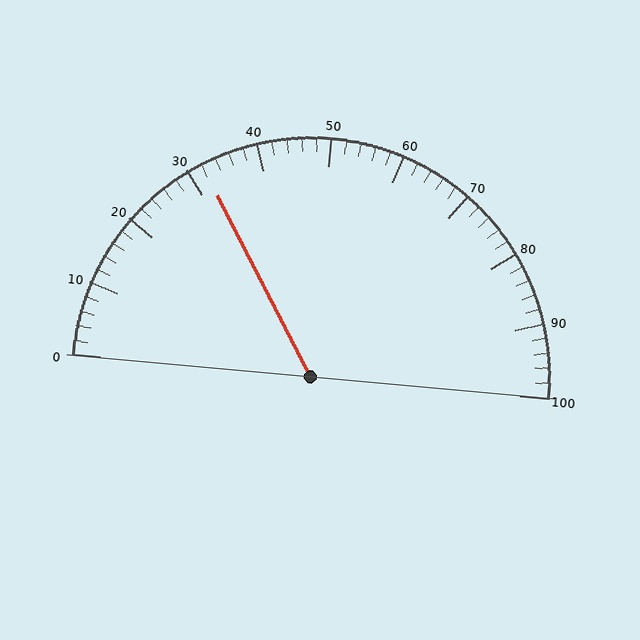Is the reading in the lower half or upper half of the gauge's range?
The reading is in the lower half of the range (0 to 100).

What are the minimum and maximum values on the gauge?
The gauge ranges from 0 to 100.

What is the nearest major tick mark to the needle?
The nearest major tick mark is 30.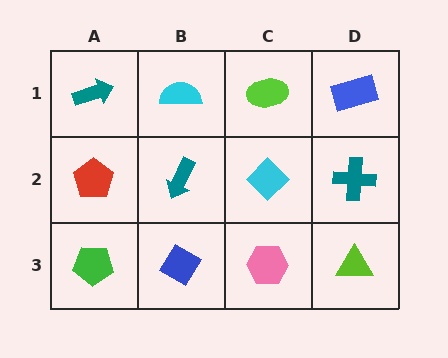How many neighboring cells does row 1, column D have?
2.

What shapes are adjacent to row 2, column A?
A teal arrow (row 1, column A), a green pentagon (row 3, column A), a teal arrow (row 2, column B).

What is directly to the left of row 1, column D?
A lime ellipse.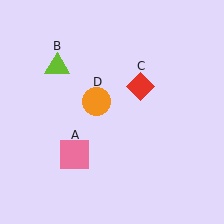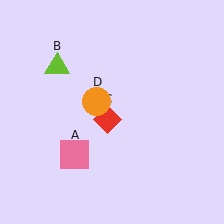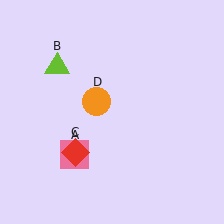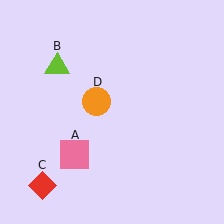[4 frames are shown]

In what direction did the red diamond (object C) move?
The red diamond (object C) moved down and to the left.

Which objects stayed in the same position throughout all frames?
Pink square (object A) and lime triangle (object B) and orange circle (object D) remained stationary.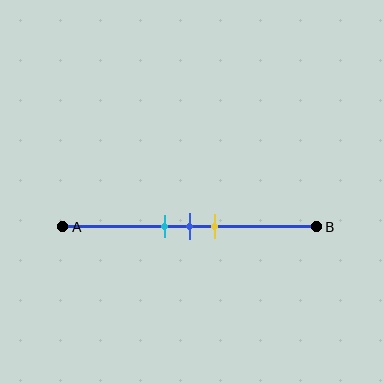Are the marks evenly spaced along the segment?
Yes, the marks are approximately evenly spaced.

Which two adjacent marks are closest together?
The cyan and blue marks are the closest adjacent pair.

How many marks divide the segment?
There are 3 marks dividing the segment.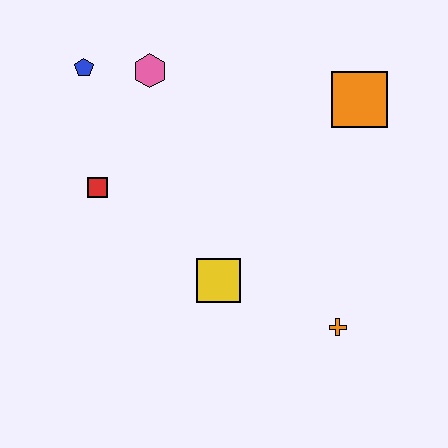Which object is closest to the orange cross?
The yellow square is closest to the orange cross.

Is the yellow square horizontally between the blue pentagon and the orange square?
Yes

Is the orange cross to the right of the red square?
Yes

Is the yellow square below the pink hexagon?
Yes